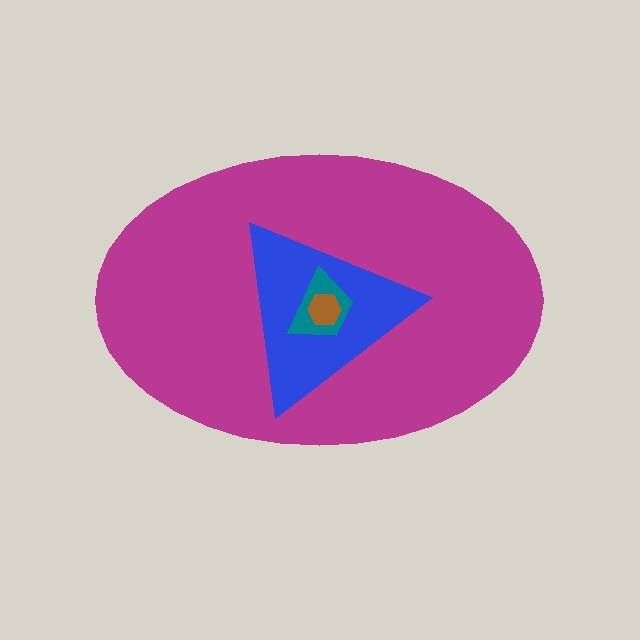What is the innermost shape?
The brown hexagon.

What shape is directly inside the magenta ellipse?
The blue triangle.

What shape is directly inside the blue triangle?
The teal trapezoid.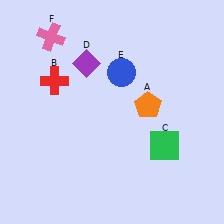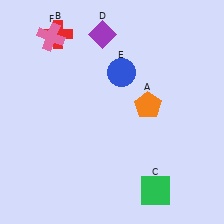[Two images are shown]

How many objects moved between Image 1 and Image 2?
3 objects moved between the two images.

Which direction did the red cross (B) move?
The red cross (B) moved up.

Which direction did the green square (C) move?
The green square (C) moved down.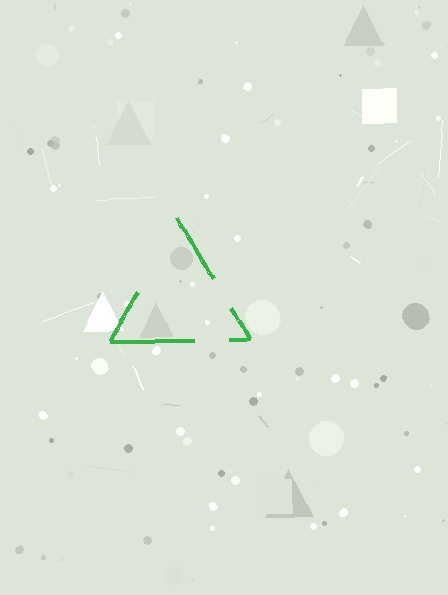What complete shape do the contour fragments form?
The contour fragments form a triangle.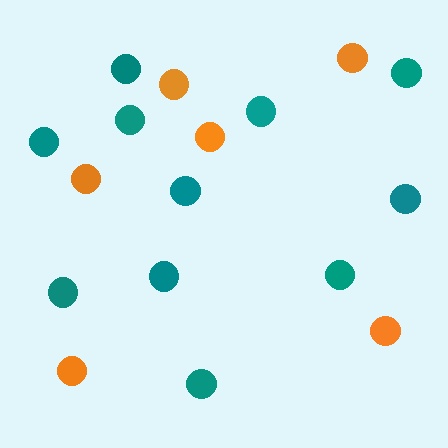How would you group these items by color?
There are 2 groups: one group of orange circles (6) and one group of teal circles (11).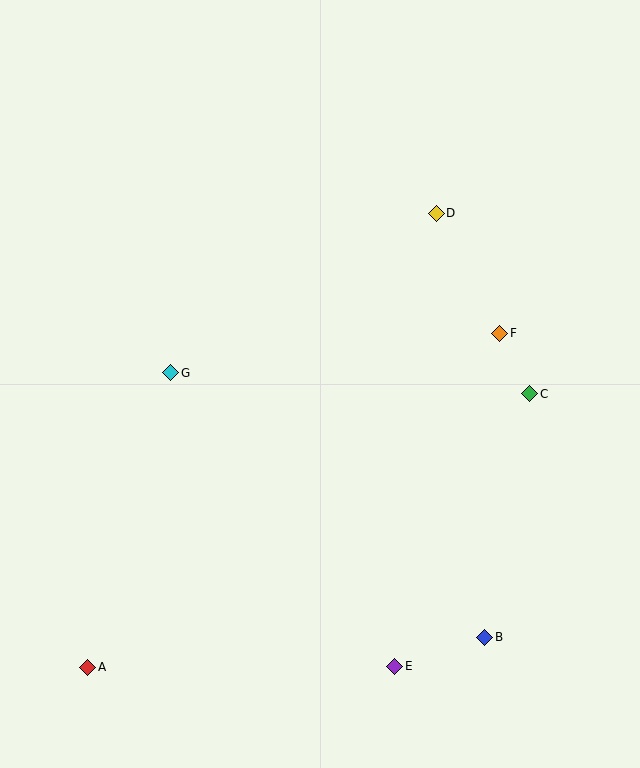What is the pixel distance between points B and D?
The distance between B and D is 427 pixels.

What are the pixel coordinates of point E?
Point E is at (395, 666).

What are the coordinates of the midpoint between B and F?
The midpoint between B and F is at (492, 485).